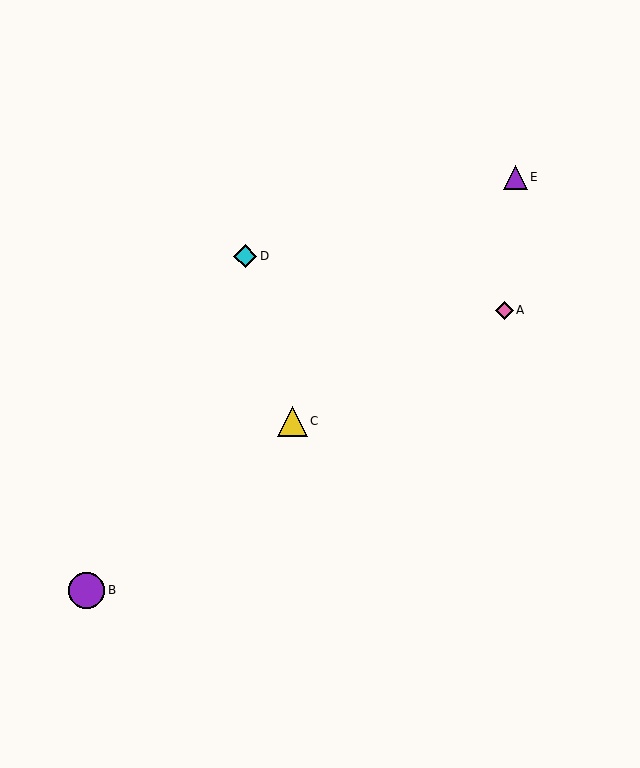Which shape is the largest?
The purple circle (labeled B) is the largest.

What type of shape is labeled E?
Shape E is a purple triangle.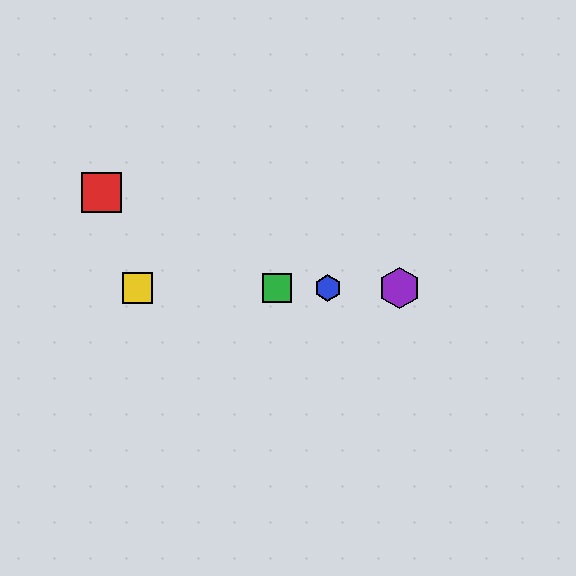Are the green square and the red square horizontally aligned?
No, the green square is at y≈288 and the red square is at y≈193.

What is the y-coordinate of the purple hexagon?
The purple hexagon is at y≈288.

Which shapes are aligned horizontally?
The blue hexagon, the green square, the yellow square, the purple hexagon are aligned horizontally.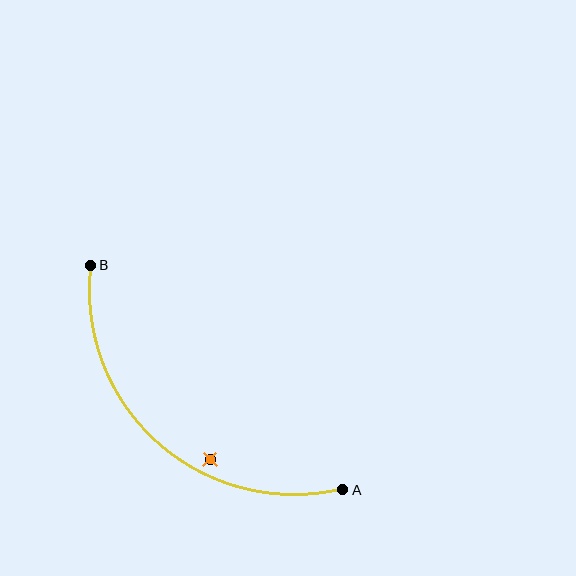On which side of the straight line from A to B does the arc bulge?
The arc bulges below and to the left of the straight line connecting A and B.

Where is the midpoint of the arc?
The arc midpoint is the point on the curve farthest from the straight line joining A and B. It sits below and to the left of that line.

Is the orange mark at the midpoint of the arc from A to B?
No — the orange mark does not lie on the arc at all. It sits slightly inside the curve.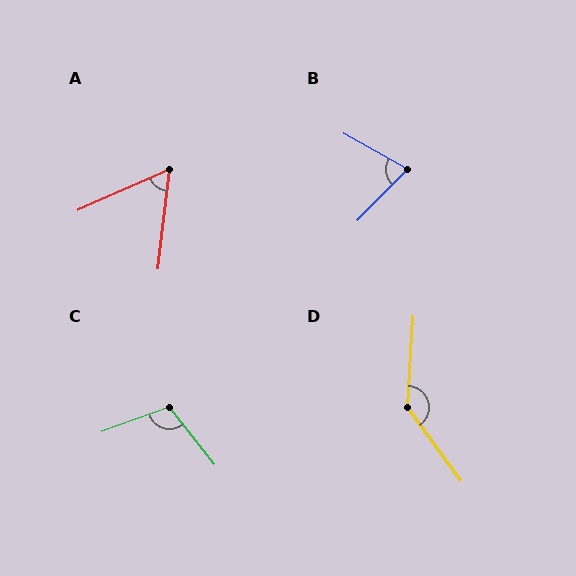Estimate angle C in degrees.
Approximately 108 degrees.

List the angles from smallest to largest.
A (59°), B (75°), C (108°), D (141°).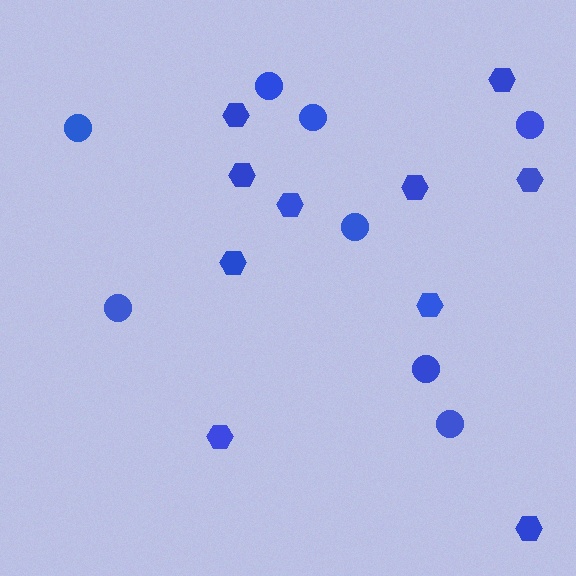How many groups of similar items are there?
There are 2 groups: one group of circles (8) and one group of hexagons (10).